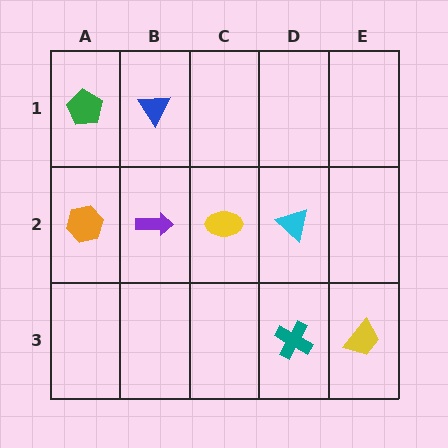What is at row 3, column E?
A yellow trapezoid.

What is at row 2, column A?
An orange hexagon.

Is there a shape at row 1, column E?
No, that cell is empty.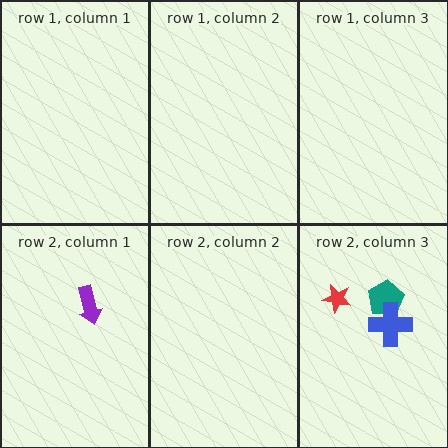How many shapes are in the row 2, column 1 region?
1.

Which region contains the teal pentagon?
The row 2, column 3 region.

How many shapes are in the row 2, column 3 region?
3.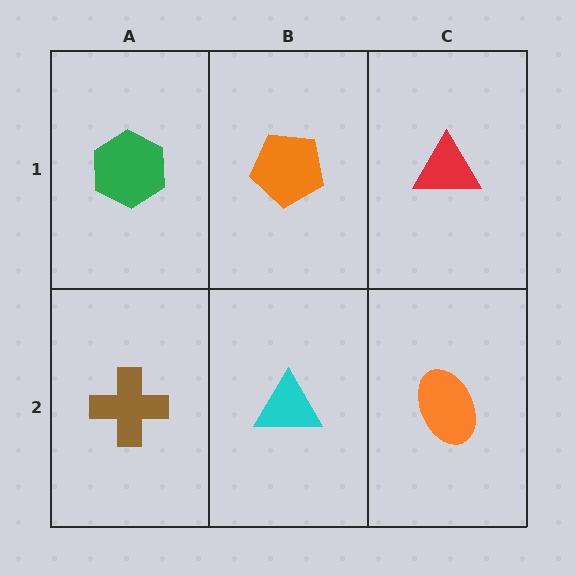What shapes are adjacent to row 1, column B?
A cyan triangle (row 2, column B), a green hexagon (row 1, column A), a red triangle (row 1, column C).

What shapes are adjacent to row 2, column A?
A green hexagon (row 1, column A), a cyan triangle (row 2, column B).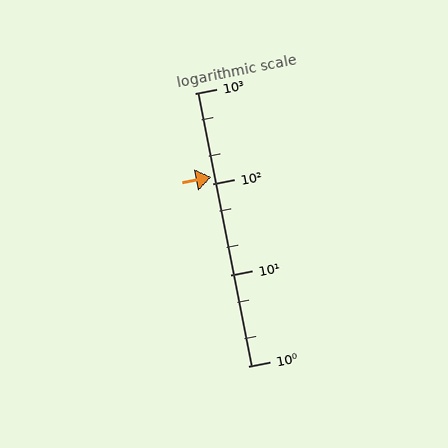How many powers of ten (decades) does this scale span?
The scale spans 3 decades, from 1 to 1000.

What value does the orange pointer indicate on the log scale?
The pointer indicates approximately 120.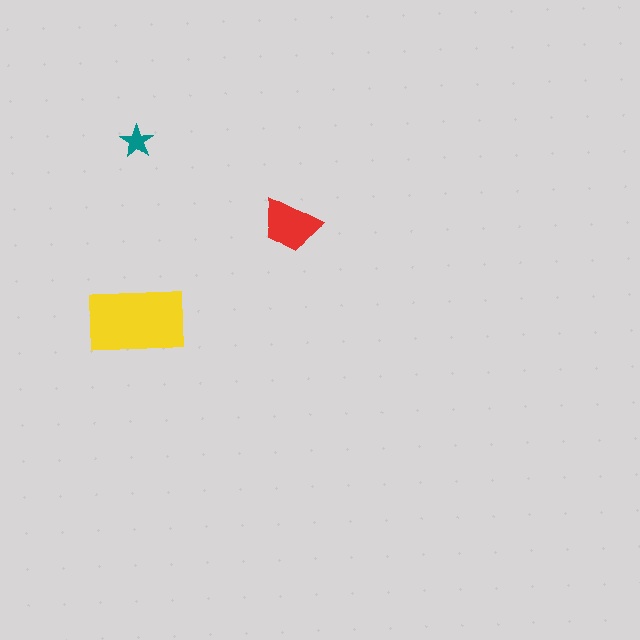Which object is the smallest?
The teal star.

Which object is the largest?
The yellow rectangle.